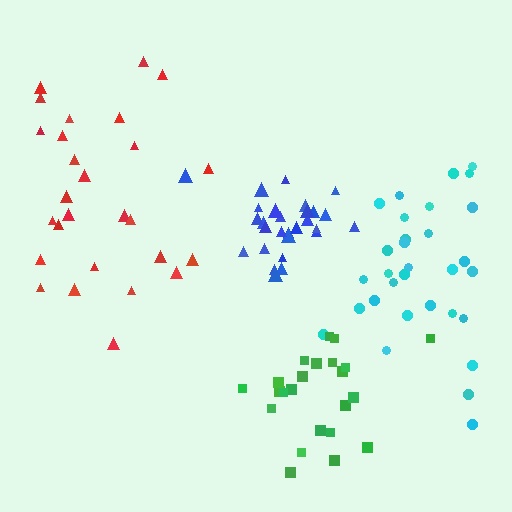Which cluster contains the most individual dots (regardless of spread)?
Cyan (31).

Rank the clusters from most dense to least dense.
blue, cyan, green, red.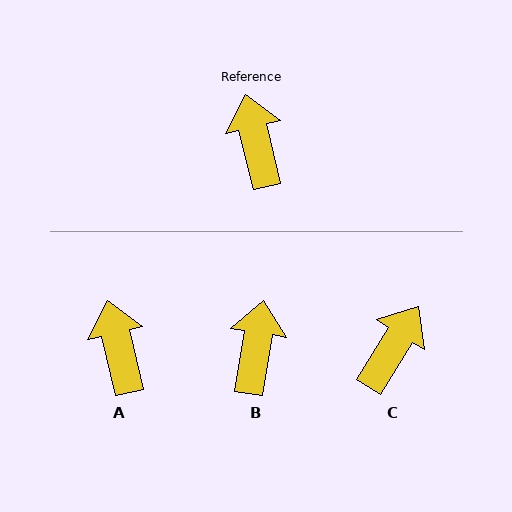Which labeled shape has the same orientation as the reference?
A.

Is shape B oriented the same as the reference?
No, it is off by about 22 degrees.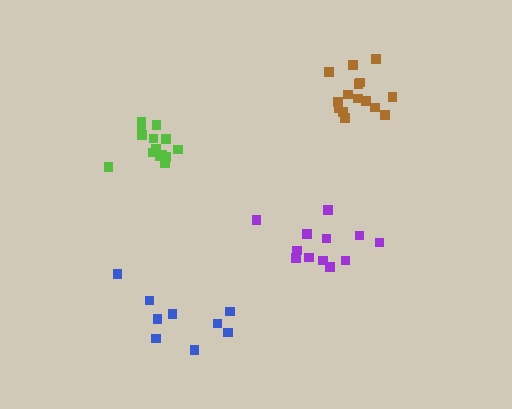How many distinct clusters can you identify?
There are 4 distinct clusters.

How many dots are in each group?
Group 1: 15 dots, Group 2: 15 dots, Group 3: 12 dots, Group 4: 9 dots (51 total).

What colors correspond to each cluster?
The clusters are colored: lime, brown, purple, blue.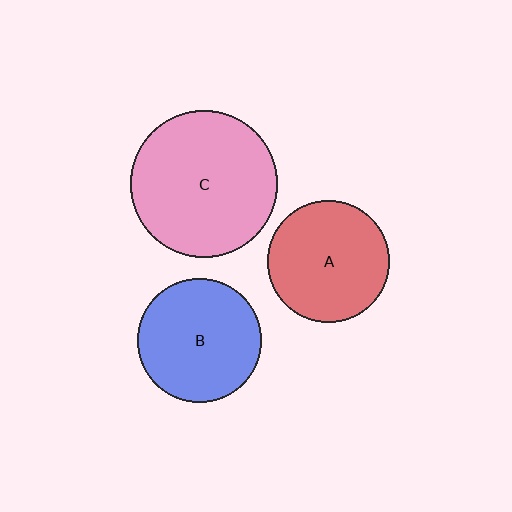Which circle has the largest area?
Circle C (pink).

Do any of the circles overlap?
No, none of the circles overlap.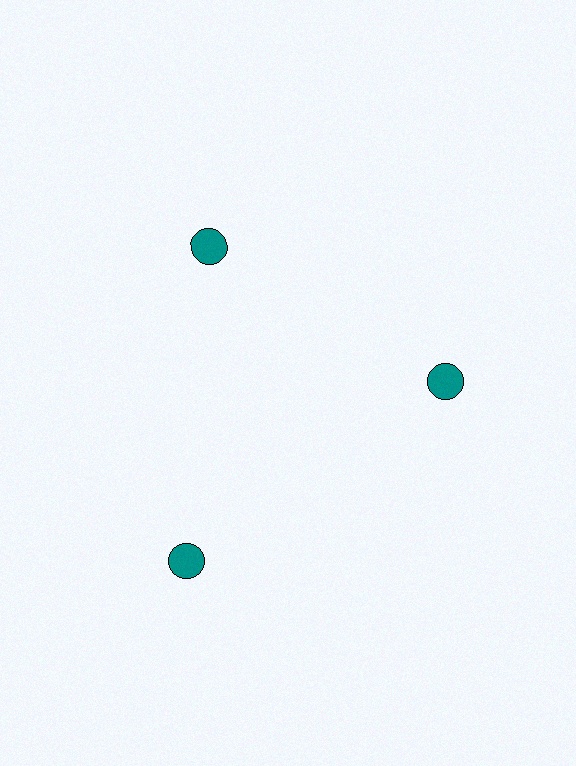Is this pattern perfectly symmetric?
No. The 3 teal circles are arranged in a ring, but one element near the 7 o'clock position is pushed outward from the center, breaking the 3-fold rotational symmetry.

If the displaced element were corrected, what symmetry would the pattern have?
It would have 3-fold rotational symmetry — the pattern would map onto itself every 120 degrees.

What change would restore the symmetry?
The symmetry would be restored by moving it inward, back onto the ring so that all 3 circles sit at equal angles and equal distance from the center.